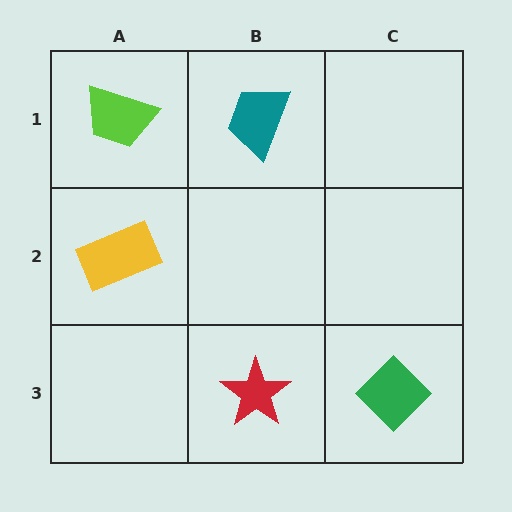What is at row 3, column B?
A red star.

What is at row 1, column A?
A lime trapezoid.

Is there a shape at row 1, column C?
No, that cell is empty.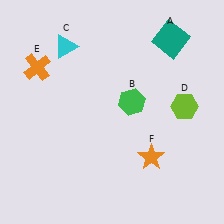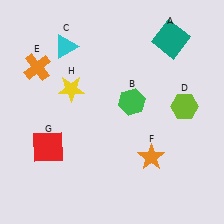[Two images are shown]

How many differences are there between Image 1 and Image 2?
There are 2 differences between the two images.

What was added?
A red square (G), a yellow star (H) were added in Image 2.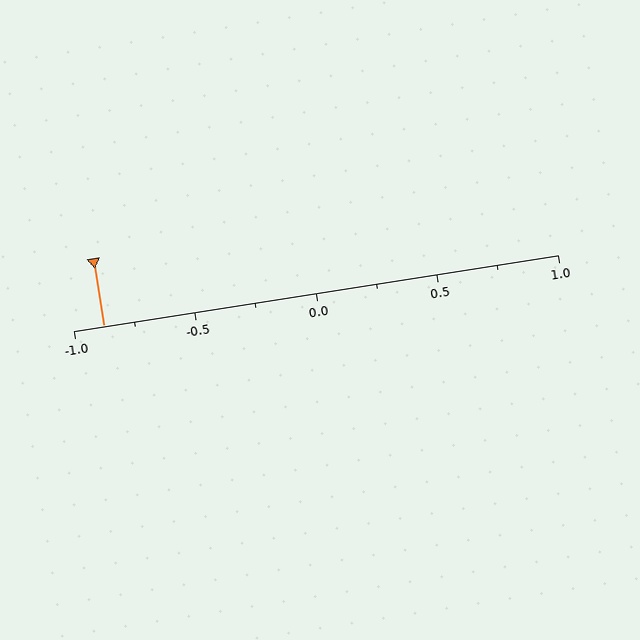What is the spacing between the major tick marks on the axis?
The major ticks are spaced 0.5 apart.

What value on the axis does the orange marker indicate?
The marker indicates approximately -0.88.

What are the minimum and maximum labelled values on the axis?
The axis runs from -1.0 to 1.0.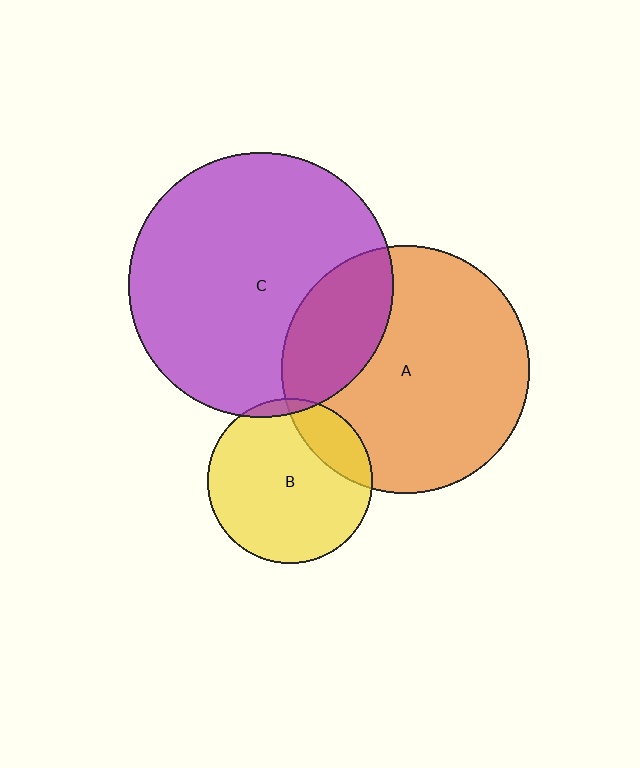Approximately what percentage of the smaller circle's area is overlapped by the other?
Approximately 20%.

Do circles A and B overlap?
Yes.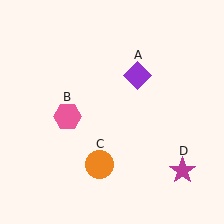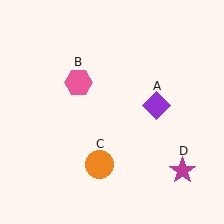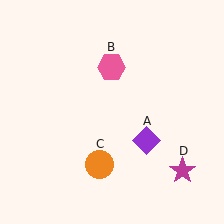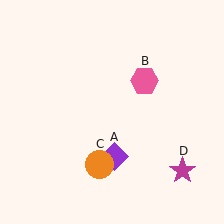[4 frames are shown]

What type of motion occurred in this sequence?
The purple diamond (object A), pink hexagon (object B) rotated clockwise around the center of the scene.